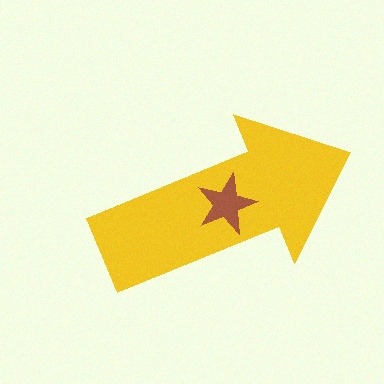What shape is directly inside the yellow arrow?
The brown star.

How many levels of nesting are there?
2.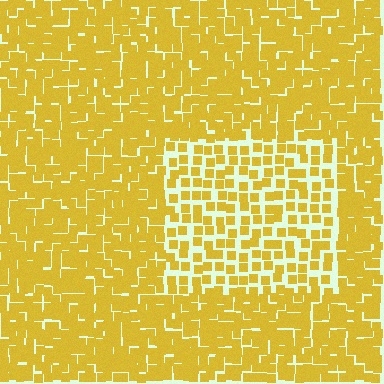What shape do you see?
I see a rectangle.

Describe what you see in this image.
The image contains small yellow elements arranged at two different densities. A rectangle-shaped region is visible where the elements are less densely packed than the surrounding area.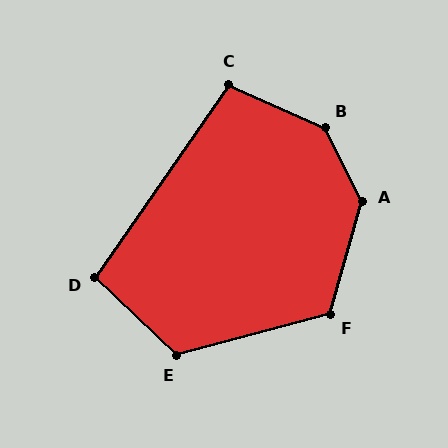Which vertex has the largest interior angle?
B, at approximately 141 degrees.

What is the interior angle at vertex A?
Approximately 138 degrees (obtuse).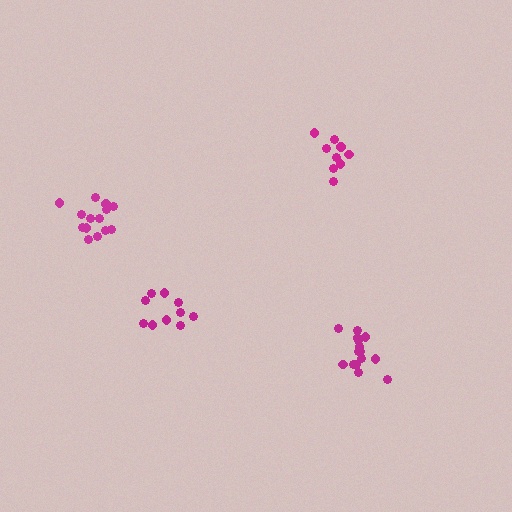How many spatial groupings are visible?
There are 4 spatial groupings.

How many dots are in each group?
Group 1: 9 dots, Group 2: 15 dots, Group 3: 10 dots, Group 4: 14 dots (48 total).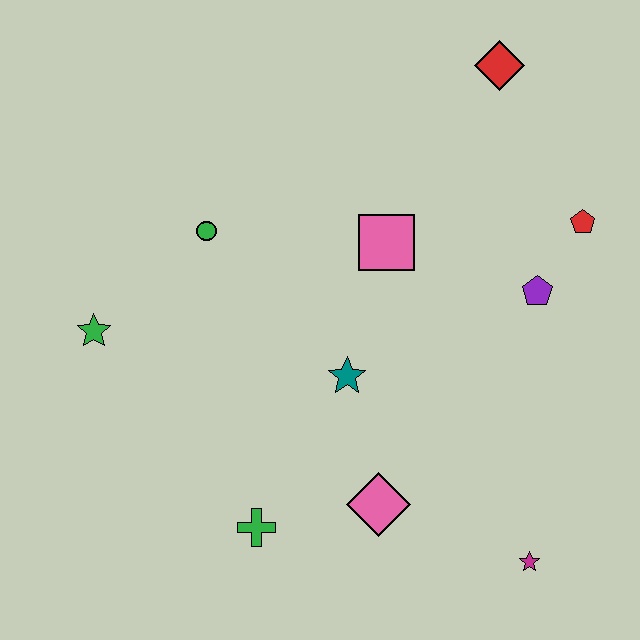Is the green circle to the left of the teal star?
Yes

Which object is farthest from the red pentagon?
The green star is farthest from the red pentagon.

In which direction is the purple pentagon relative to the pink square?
The purple pentagon is to the right of the pink square.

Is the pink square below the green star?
No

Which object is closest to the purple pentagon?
The red pentagon is closest to the purple pentagon.